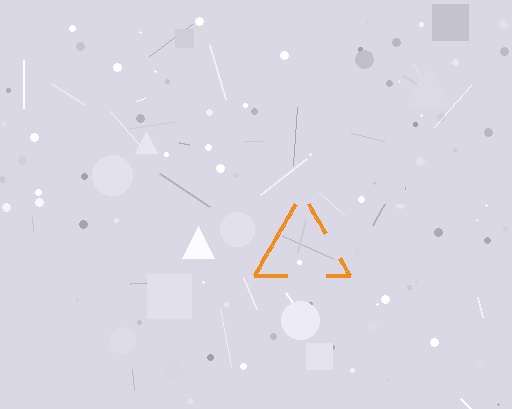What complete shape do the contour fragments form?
The contour fragments form a triangle.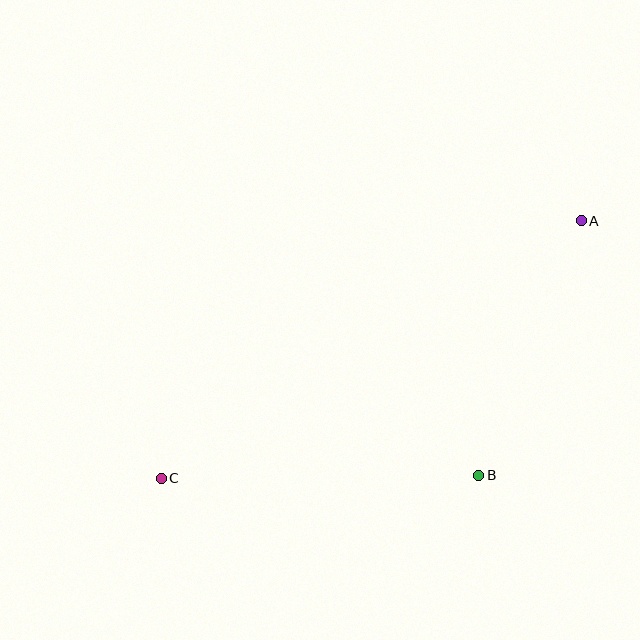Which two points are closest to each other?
Points A and B are closest to each other.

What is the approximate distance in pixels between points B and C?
The distance between B and C is approximately 317 pixels.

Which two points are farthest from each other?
Points A and C are farthest from each other.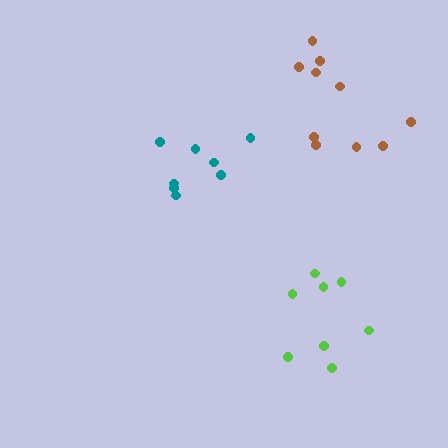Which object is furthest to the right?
The lime cluster is rightmost.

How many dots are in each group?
Group 1: 8 dots, Group 2: 8 dots, Group 3: 10 dots (26 total).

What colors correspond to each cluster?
The clusters are colored: lime, teal, brown.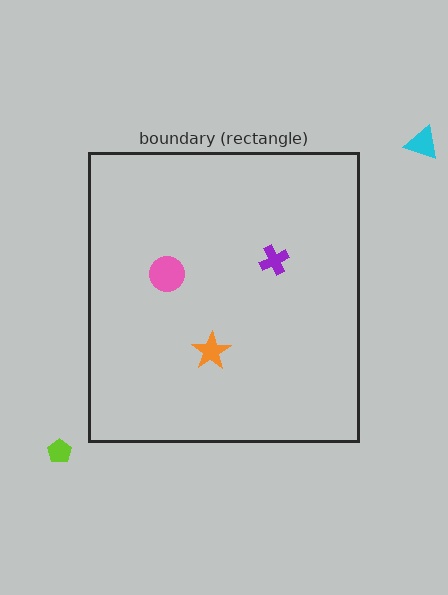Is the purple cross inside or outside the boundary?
Inside.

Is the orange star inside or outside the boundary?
Inside.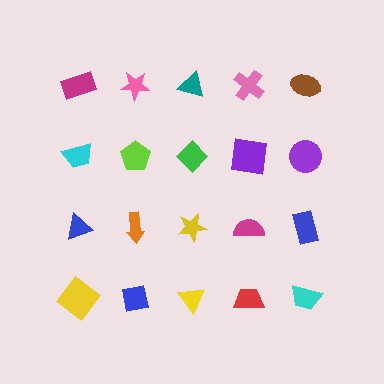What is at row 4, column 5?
A cyan trapezoid.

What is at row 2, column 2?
A lime pentagon.